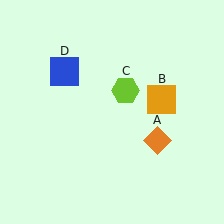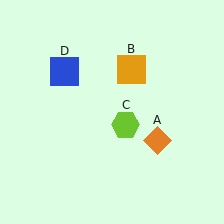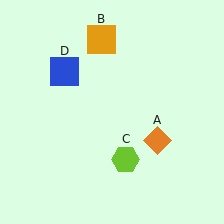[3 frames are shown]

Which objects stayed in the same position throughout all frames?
Orange diamond (object A) and blue square (object D) remained stationary.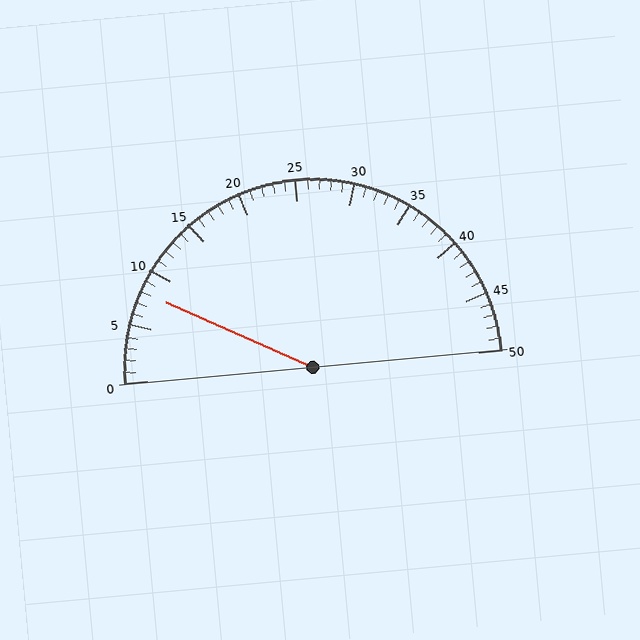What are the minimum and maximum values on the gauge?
The gauge ranges from 0 to 50.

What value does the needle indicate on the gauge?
The needle indicates approximately 8.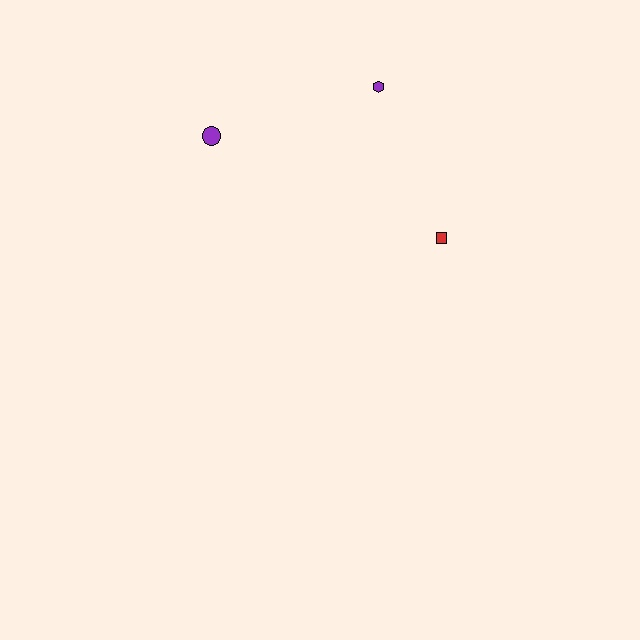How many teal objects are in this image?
There are no teal objects.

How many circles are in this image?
There is 1 circle.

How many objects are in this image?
There are 3 objects.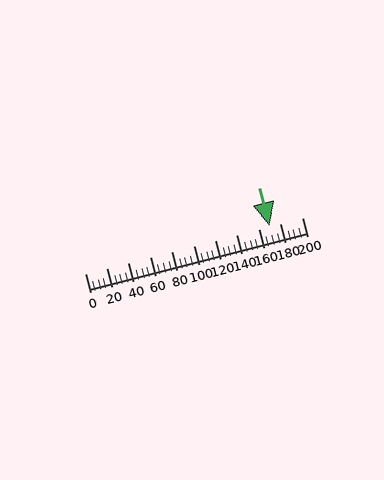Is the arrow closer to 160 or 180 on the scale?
The arrow is closer to 180.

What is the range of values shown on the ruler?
The ruler shows values from 0 to 200.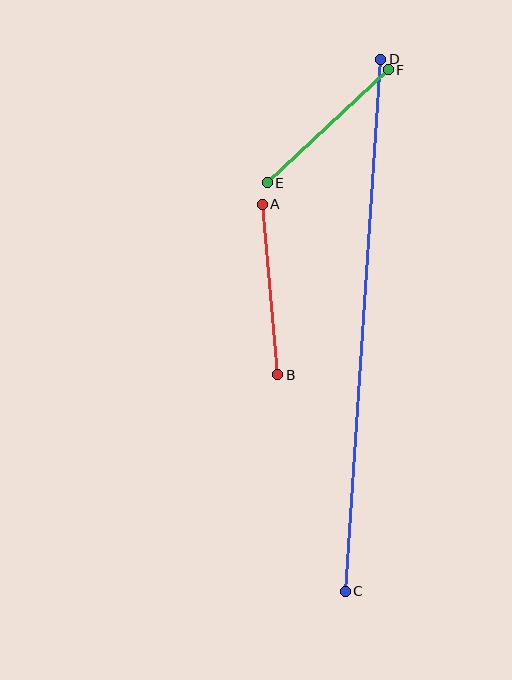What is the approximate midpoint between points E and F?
The midpoint is at approximately (328, 126) pixels.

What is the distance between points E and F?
The distance is approximately 165 pixels.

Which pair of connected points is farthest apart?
Points C and D are farthest apart.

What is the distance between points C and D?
The distance is approximately 534 pixels.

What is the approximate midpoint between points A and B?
The midpoint is at approximately (270, 289) pixels.